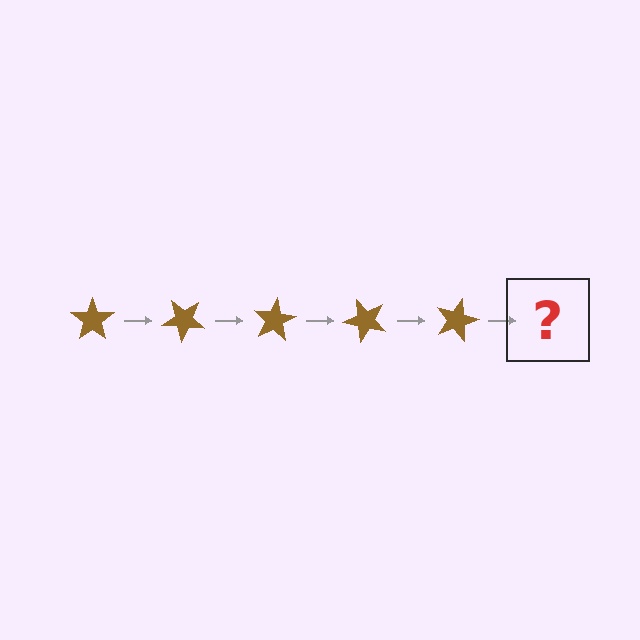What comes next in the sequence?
The next element should be a brown star rotated 200 degrees.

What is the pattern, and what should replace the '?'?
The pattern is that the star rotates 40 degrees each step. The '?' should be a brown star rotated 200 degrees.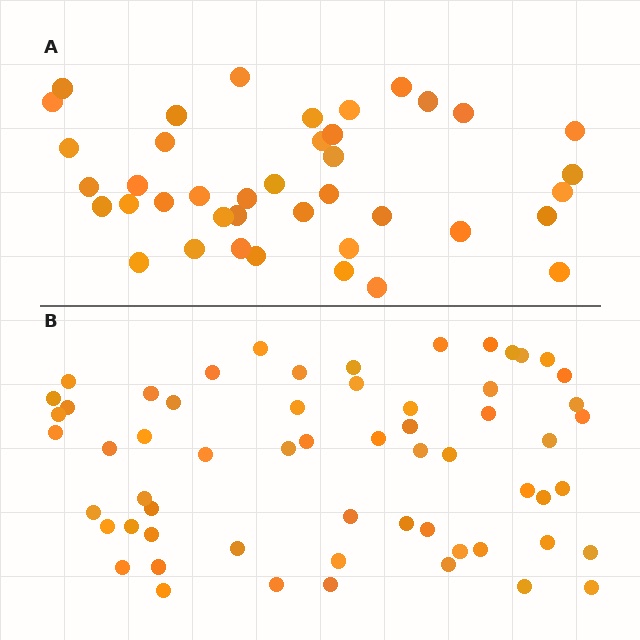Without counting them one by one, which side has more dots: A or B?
Region B (the bottom region) has more dots.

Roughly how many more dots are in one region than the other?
Region B has approximately 20 more dots than region A.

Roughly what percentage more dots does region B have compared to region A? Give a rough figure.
About 50% more.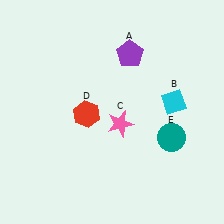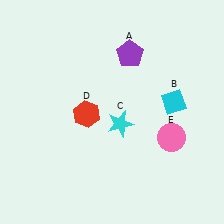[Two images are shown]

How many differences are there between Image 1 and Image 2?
There are 2 differences between the two images.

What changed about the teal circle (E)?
In Image 1, E is teal. In Image 2, it changed to pink.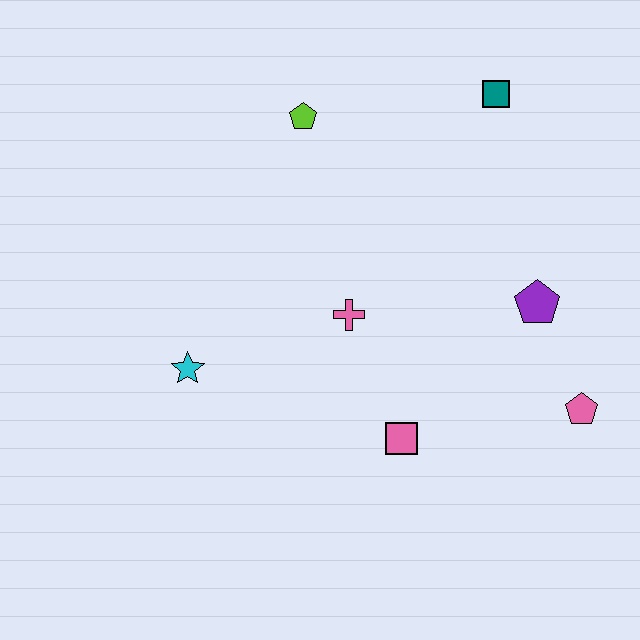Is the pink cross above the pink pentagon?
Yes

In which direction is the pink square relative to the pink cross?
The pink square is below the pink cross.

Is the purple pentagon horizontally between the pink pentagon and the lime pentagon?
Yes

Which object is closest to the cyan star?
The pink cross is closest to the cyan star.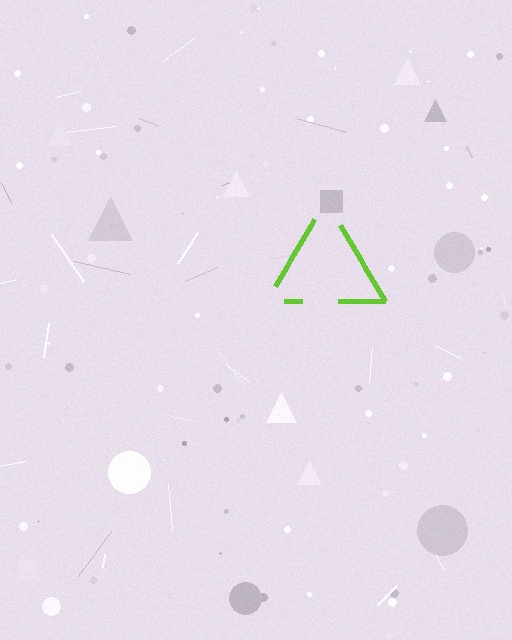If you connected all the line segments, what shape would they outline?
They would outline a triangle.